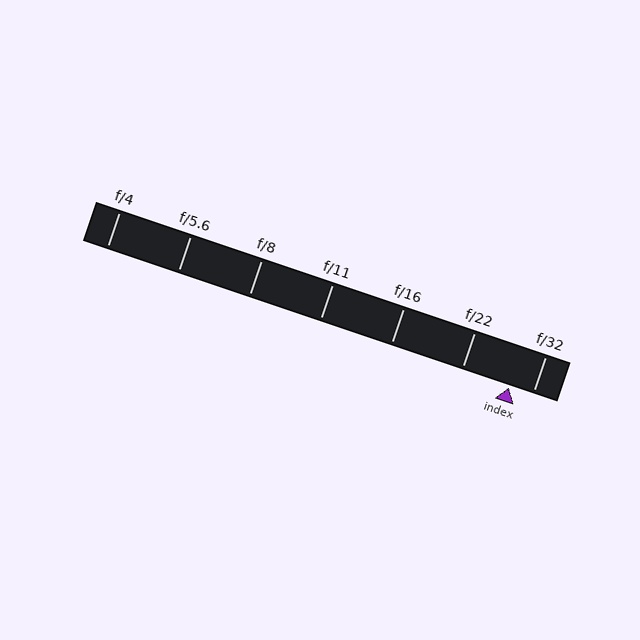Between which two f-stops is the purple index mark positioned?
The index mark is between f/22 and f/32.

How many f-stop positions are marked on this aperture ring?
There are 7 f-stop positions marked.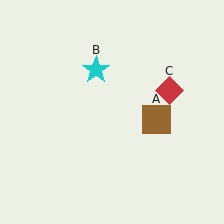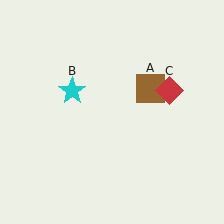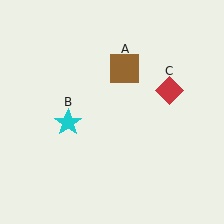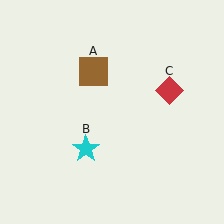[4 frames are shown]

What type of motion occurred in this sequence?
The brown square (object A), cyan star (object B) rotated counterclockwise around the center of the scene.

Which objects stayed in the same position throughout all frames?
Red diamond (object C) remained stationary.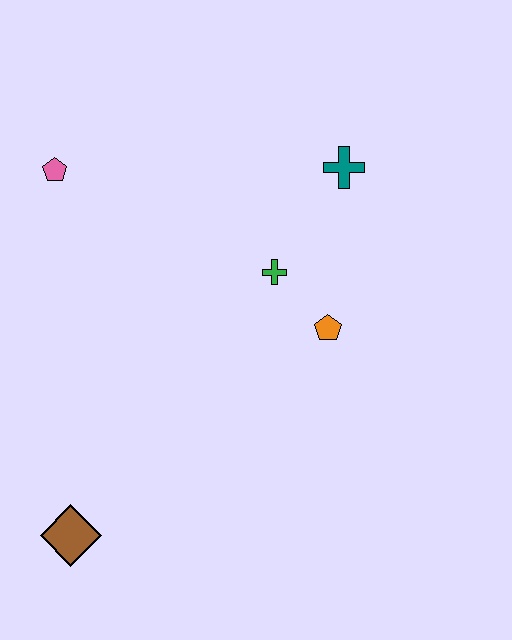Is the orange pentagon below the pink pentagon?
Yes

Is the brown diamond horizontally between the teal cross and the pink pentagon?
Yes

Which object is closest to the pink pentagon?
The green cross is closest to the pink pentagon.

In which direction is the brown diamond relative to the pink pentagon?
The brown diamond is below the pink pentagon.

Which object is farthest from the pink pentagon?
The brown diamond is farthest from the pink pentagon.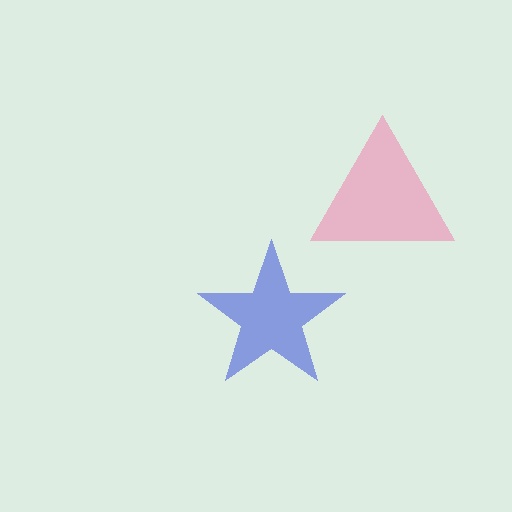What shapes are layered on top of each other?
The layered shapes are: a blue star, a pink triangle.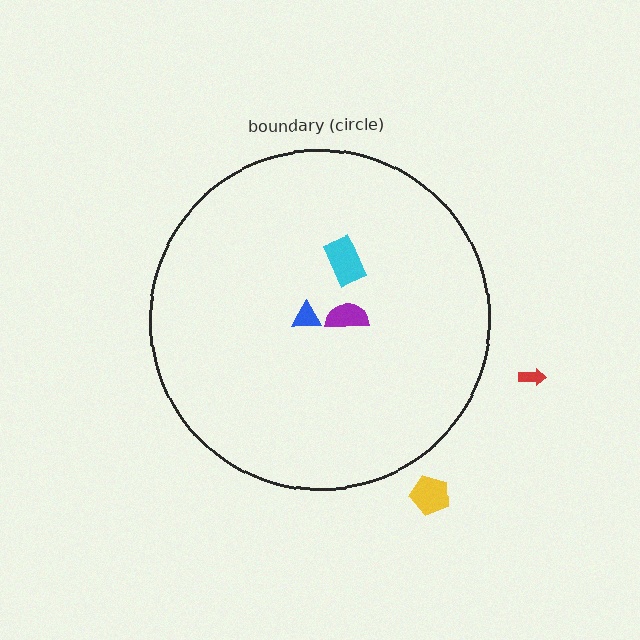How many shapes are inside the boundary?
3 inside, 2 outside.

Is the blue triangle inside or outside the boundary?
Inside.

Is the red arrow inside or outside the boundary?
Outside.